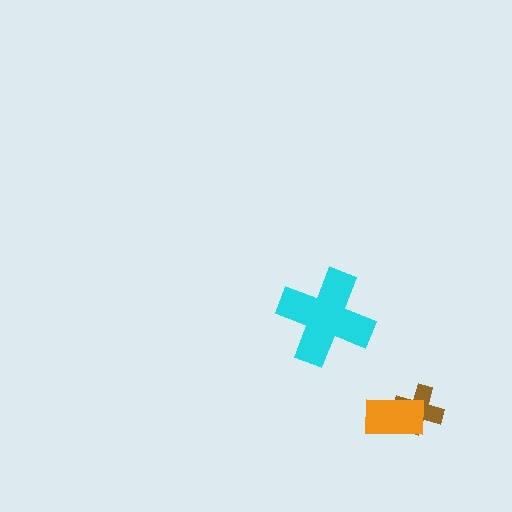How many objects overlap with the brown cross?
1 object overlaps with the brown cross.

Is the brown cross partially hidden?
Yes, it is partially covered by another shape.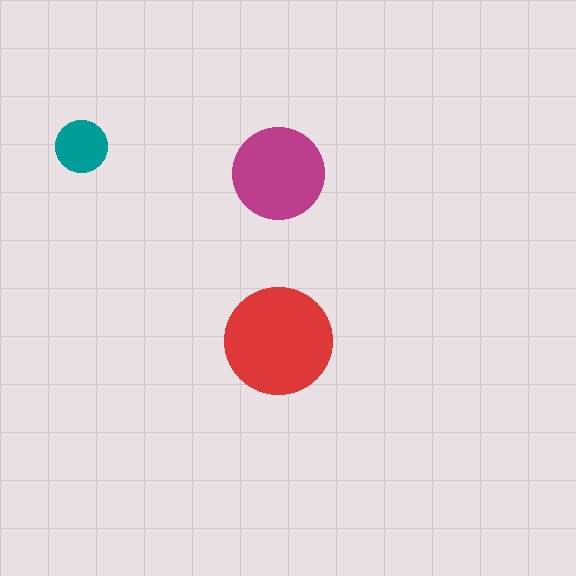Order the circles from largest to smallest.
the red one, the magenta one, the teal one.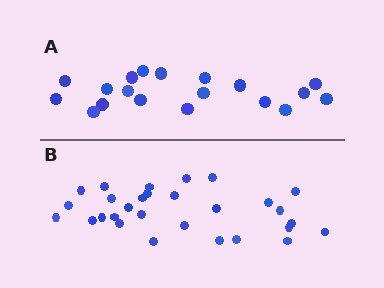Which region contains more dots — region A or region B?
Region B (the bottom region) has more dots.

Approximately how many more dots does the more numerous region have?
Region B has roughly 10 or so more dots than region A.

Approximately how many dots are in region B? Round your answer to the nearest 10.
About 30 dots. (The exact count is 29, which rounds to 30.)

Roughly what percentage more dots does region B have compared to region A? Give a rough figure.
About 55% more.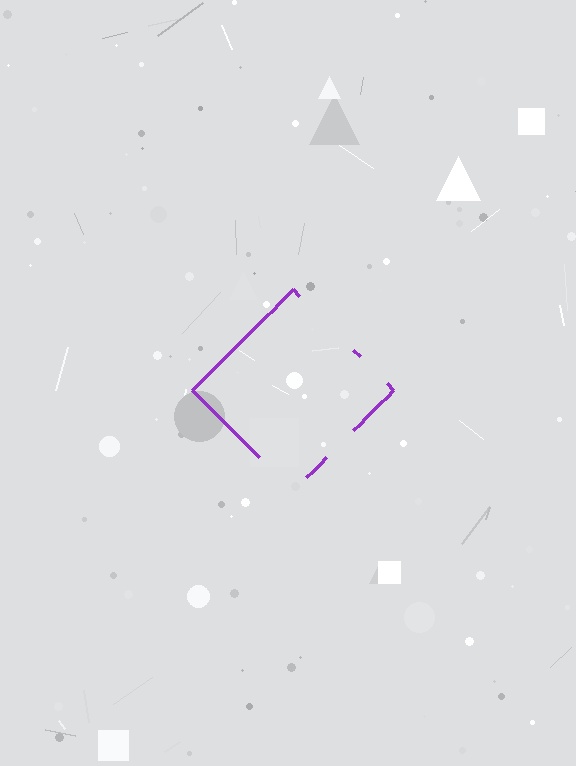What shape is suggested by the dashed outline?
The dashed outline suggests a diamond.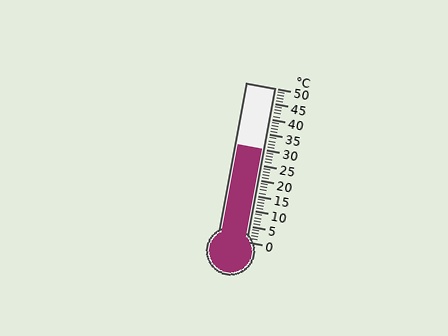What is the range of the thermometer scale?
The thermometer scale ranges from 0°C to 50°C.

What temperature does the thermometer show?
The thermometer shows approximately 30°C.